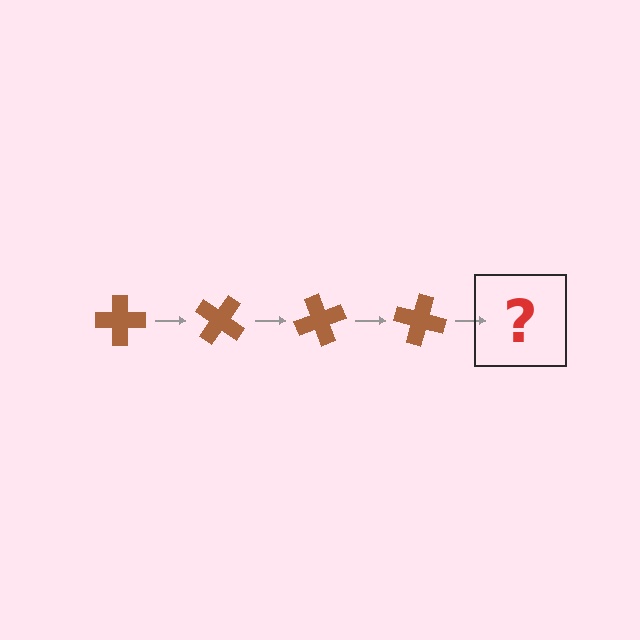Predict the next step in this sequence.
The next step is a brown cross rotated 140 degrees.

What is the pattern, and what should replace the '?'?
The pattern is that the cross rotates 35 degrees each step. The '?' should be a brown cross rotated 140 degrees.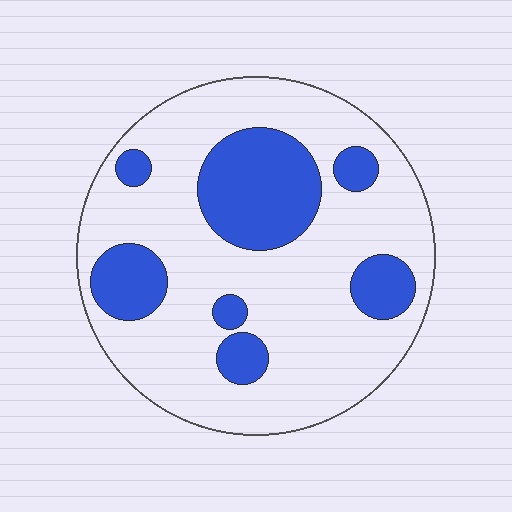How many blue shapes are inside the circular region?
7.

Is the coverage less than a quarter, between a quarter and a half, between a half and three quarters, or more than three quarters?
Between a quarter and a half.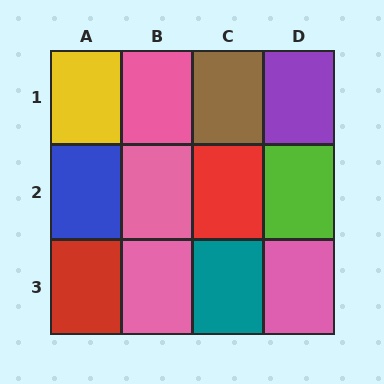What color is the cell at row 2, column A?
Blue.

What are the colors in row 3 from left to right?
Red, pink, teal, pink.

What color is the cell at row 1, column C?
Brown.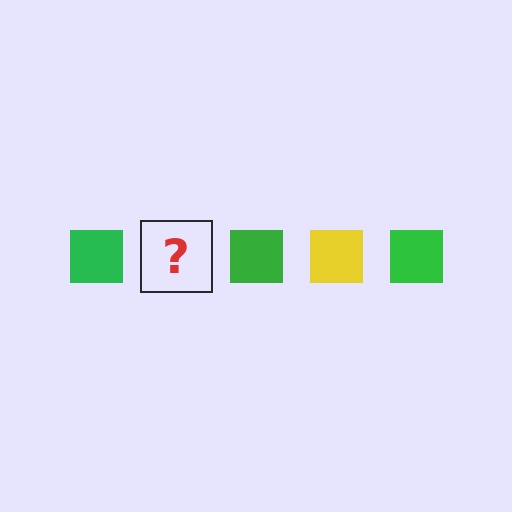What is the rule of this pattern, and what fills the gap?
The rule is that the pattern cycles through green, yellow squares. The gap should be filled with a yellow square.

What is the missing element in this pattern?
The missing element is a yellow square.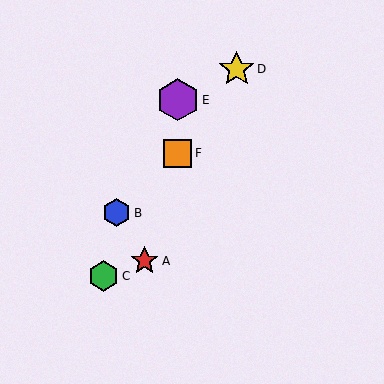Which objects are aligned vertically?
Objects E, F are aligned vertically.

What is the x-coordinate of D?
Object D is at x≈237.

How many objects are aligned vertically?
2 objects (E, F) are aligned vertically.